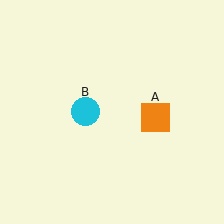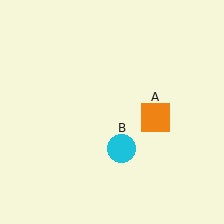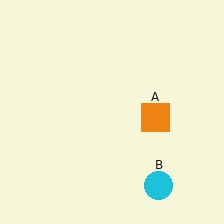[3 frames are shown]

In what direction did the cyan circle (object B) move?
The cyan circle (object B) moved down and to the right.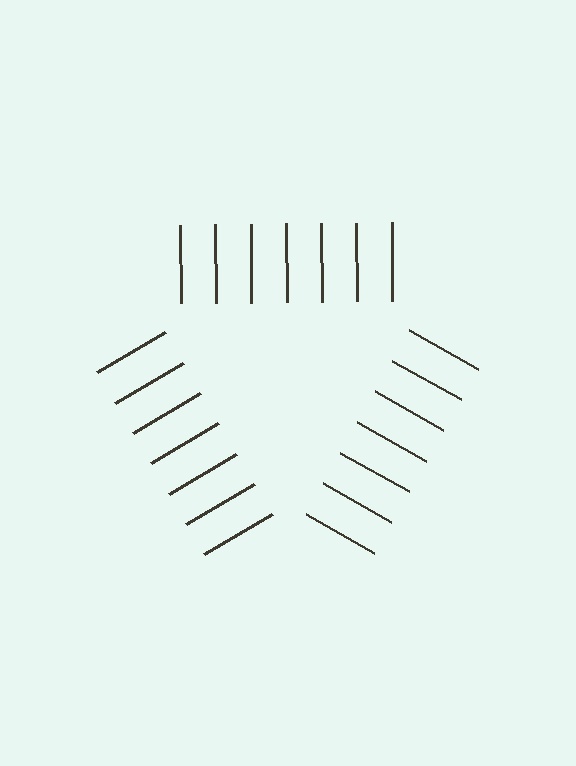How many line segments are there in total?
21 — 7 along each of the 3 edges.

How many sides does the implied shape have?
3 sides — the line-ends trace a triangle.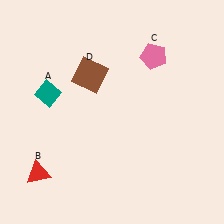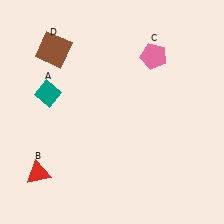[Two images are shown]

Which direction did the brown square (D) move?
The brown square (D) moved left.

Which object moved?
The brown square (D) moved left.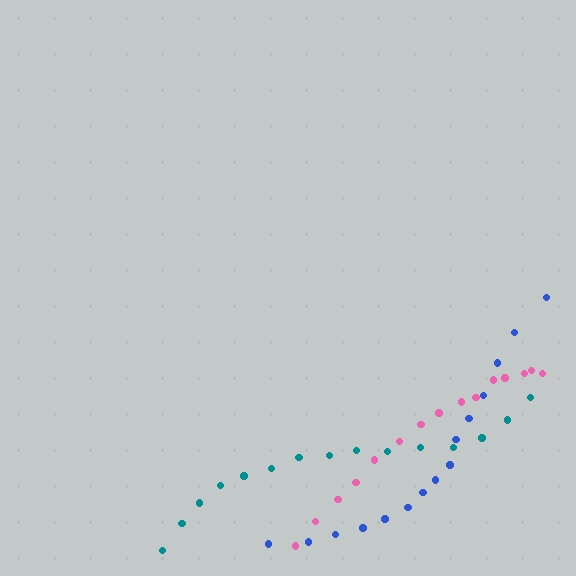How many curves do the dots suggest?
There are 3 distinct paths.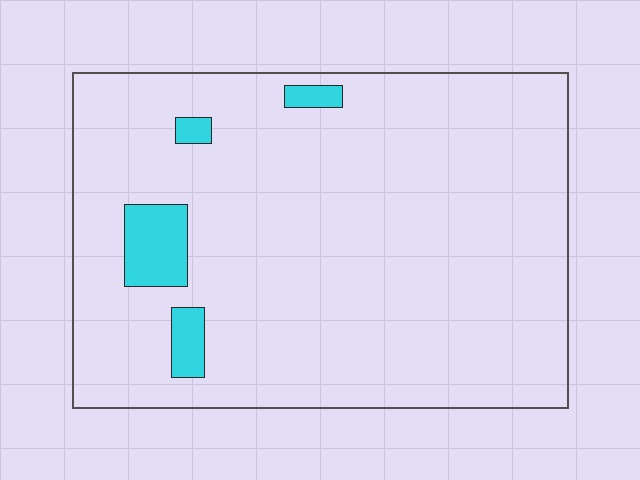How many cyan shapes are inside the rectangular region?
4.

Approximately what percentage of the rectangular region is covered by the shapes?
Approximately 5%.